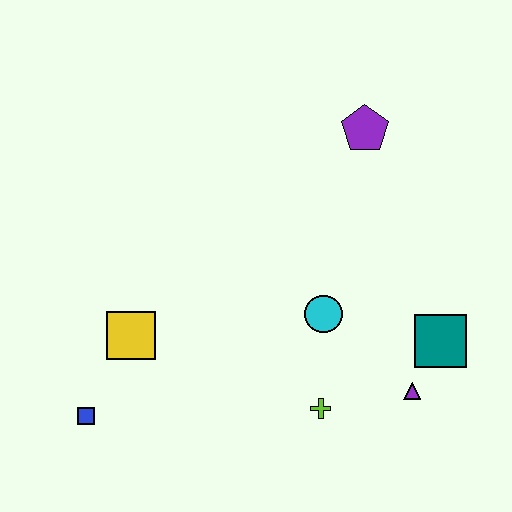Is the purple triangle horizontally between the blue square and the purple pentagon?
No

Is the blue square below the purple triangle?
Yes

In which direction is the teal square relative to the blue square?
The teal square is to the right of the blue square.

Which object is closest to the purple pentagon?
The cyan circle is closest to the purple pentagon.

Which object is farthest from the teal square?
The blue square is farthest from the teal square.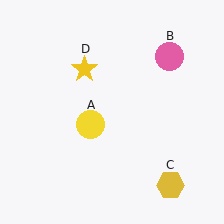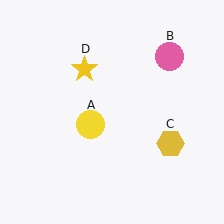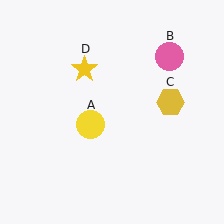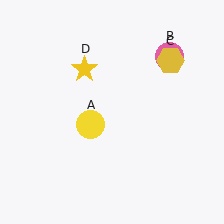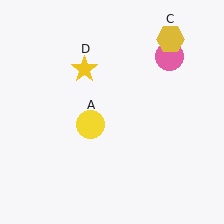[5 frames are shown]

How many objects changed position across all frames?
1 object changed position: yellow hexagon (object C).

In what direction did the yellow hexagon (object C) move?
The yellow hexagon (object C) moved up.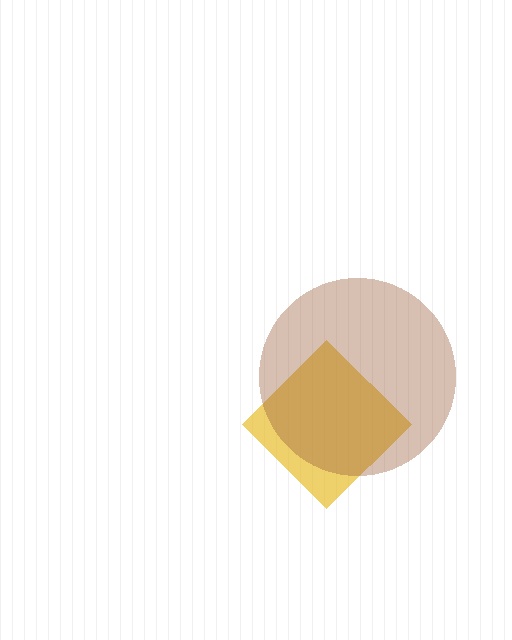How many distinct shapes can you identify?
There are 2 distinct shapes: a yellow diamond, a brown circle.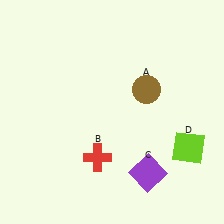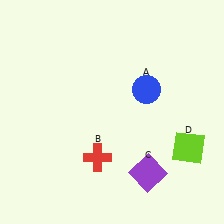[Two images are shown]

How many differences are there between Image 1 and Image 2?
There is 1 difference between the two images.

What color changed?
The circle (A) changed from brown in Image 1 to blue in Image 2.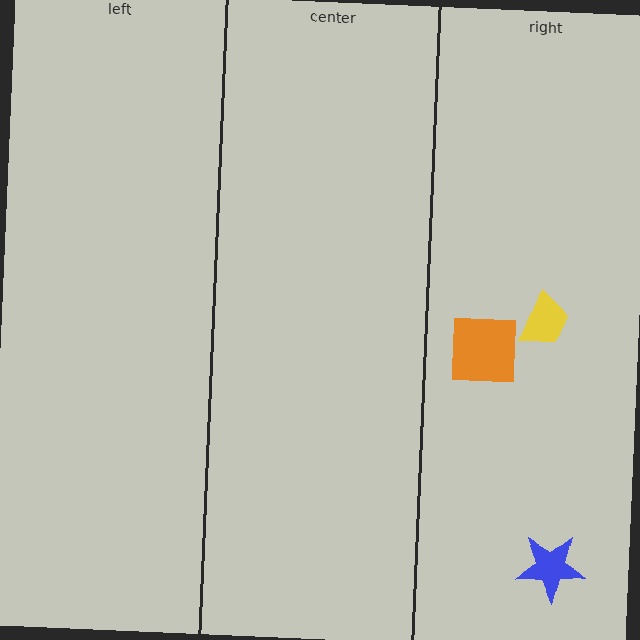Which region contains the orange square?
The right region.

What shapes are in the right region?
The blue star, the yellow trapezoid, the orange square.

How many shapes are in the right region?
3.